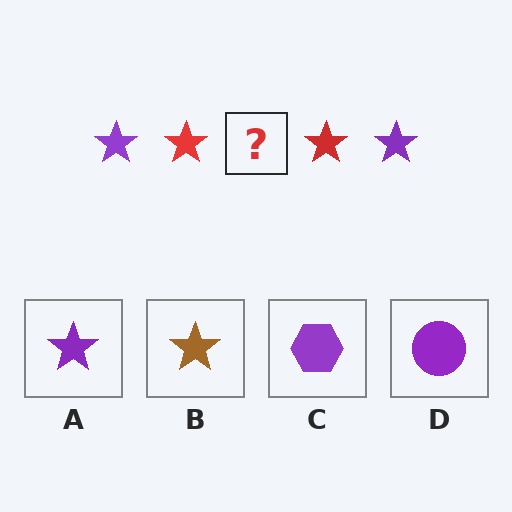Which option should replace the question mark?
Option A.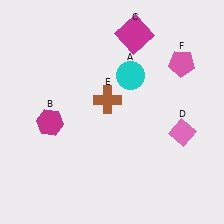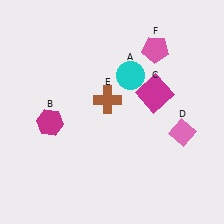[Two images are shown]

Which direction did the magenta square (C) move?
The magenta square (C) moved down.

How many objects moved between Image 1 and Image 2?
2 objects moved between the two images.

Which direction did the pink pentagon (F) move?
The pink pentagon (F) moved left.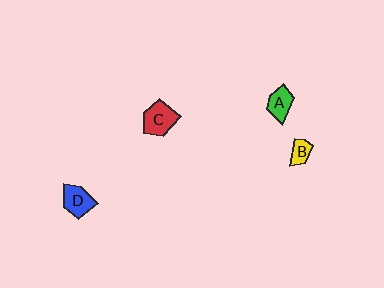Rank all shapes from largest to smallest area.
From largest to smallest: C (red), D (blue), A (green), B (yellow).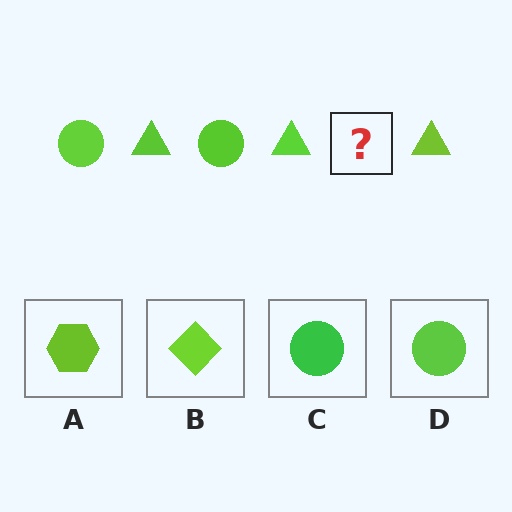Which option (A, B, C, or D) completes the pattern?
D.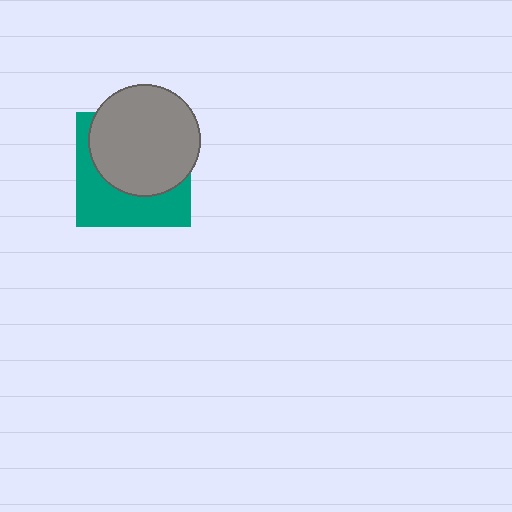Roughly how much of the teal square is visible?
A small part of it is visible (roughly 43%).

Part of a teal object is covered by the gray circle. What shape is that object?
It is a square.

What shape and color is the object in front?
The object in front is a gray circle.